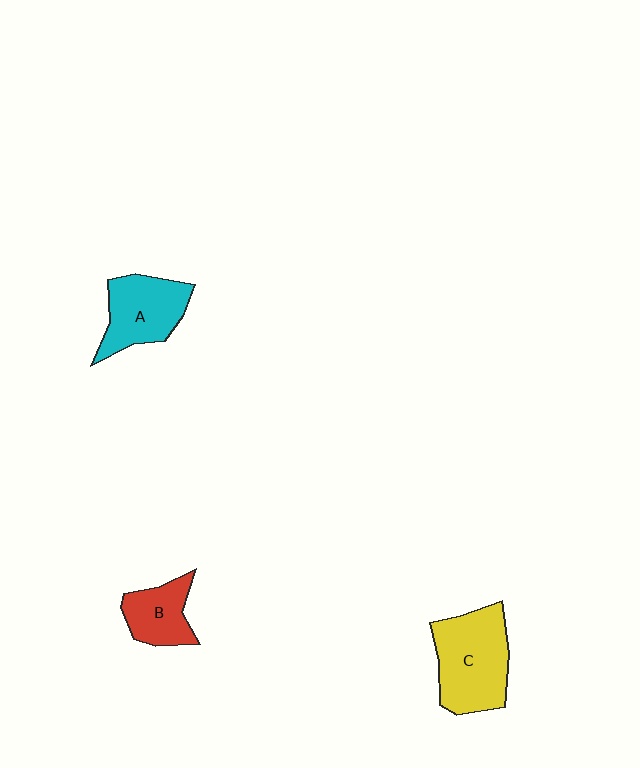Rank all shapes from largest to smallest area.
From largest to smallest: C (yellow), A (cyan), B (red).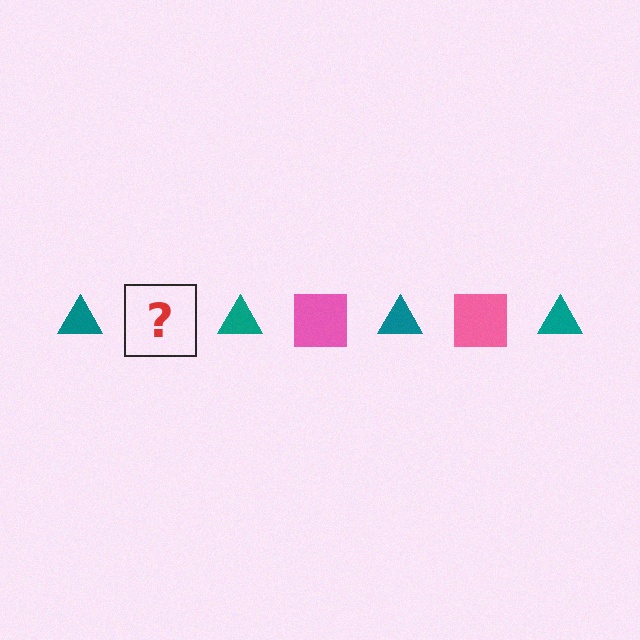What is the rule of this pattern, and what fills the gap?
The rule is that the pattern alternates between teal triangle and pink square. The gap should be filled with a pink square.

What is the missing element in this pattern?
The missing element is a pink square.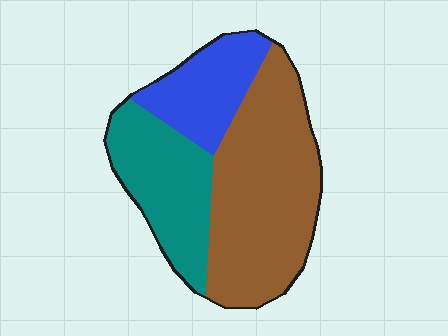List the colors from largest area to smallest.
From largest to smallest: brown, teal, blue.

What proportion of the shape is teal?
Teal takes up about one quarter (1/4) of the shape.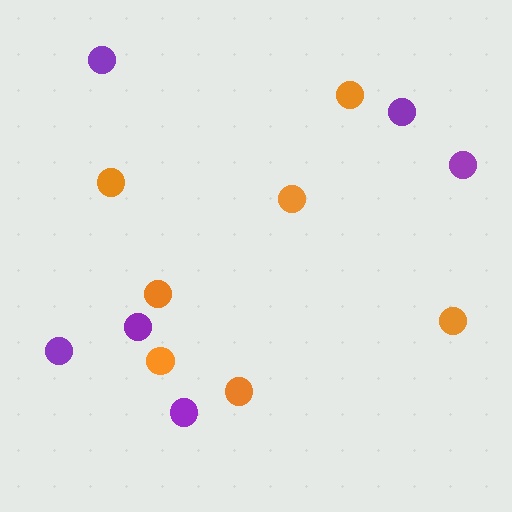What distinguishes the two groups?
There are 2 groups: one group of orange circles (7) and one group of purple circles (6).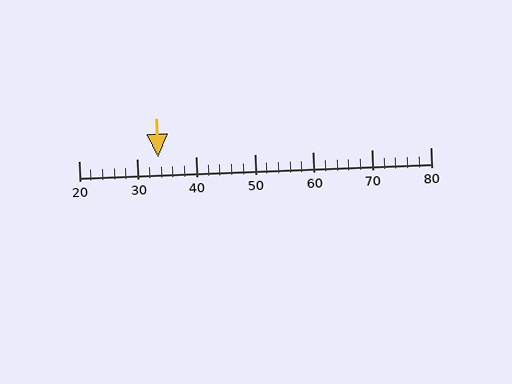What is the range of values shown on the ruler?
The ruler shows values from 20 to 80.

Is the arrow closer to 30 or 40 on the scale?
The arrow is closer to 30.